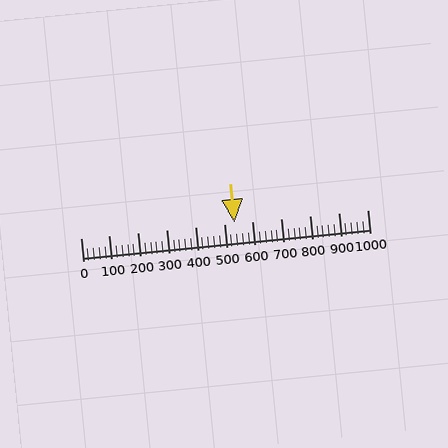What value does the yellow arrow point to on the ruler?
The yellow arrow points to approximately 535.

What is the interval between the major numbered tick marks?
The major tick marks are spaced 100 units apart.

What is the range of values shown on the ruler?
The ruler shows values from 0 to 1000.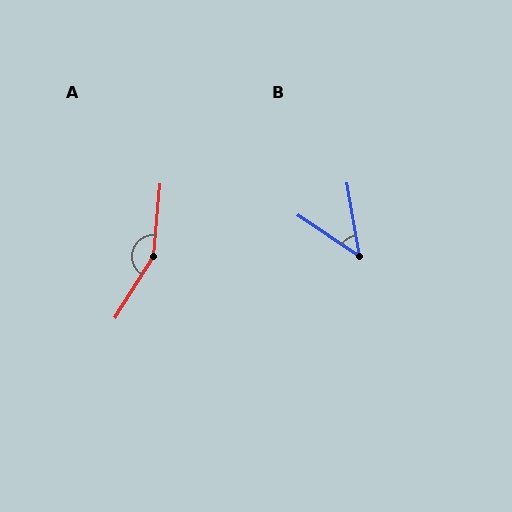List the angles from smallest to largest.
B (47°), A (153°).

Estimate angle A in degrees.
Approximately 153 degrees.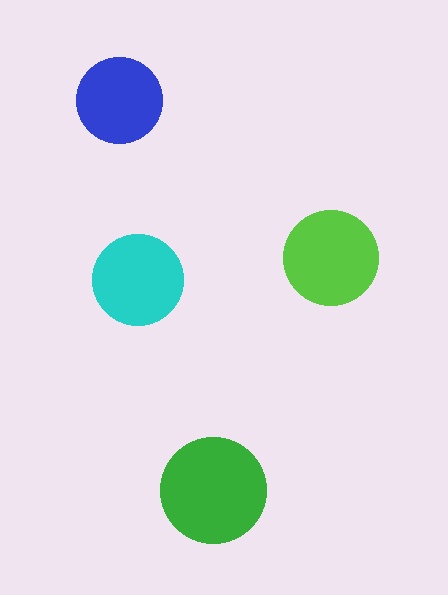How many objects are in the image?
There are 4 objects in the image.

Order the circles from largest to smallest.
the green one, the lime one, the cyan one, the blue one.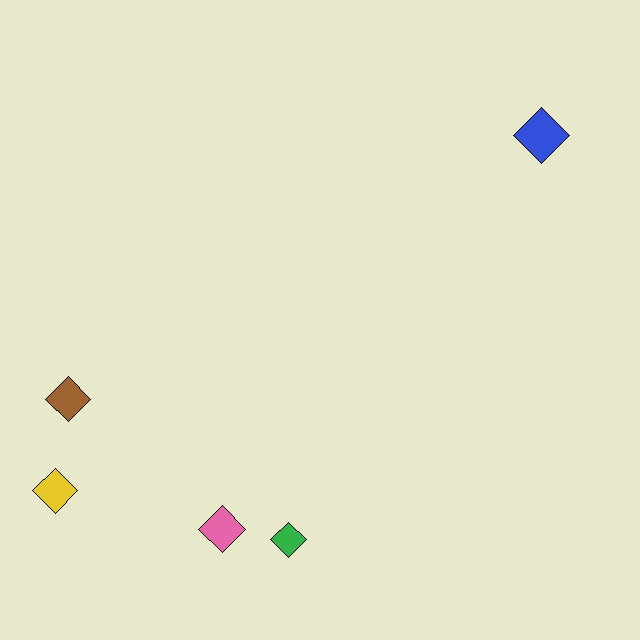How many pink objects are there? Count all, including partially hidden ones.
There is 1 pink object.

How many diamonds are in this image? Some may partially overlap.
There are 5 diamonds.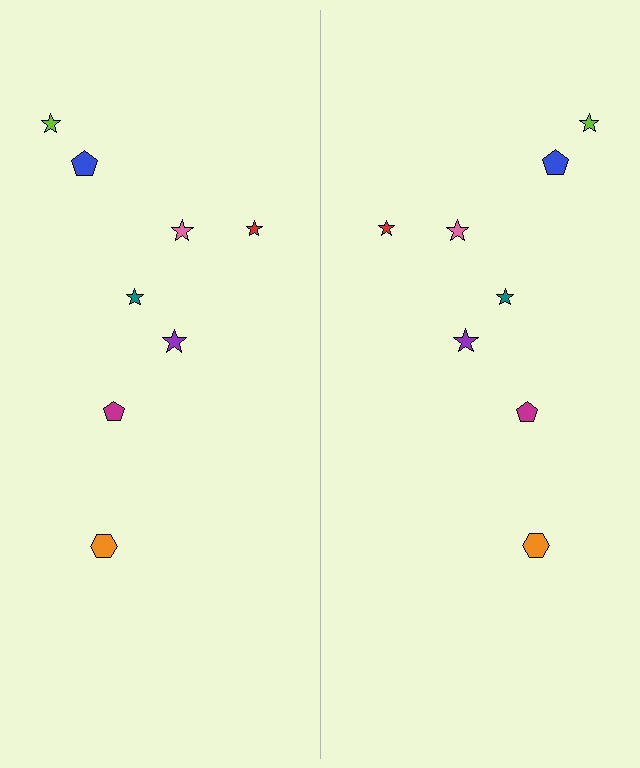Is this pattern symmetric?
Yes, this pattern has bilateral (reflection) symmetry.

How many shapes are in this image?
There are 16 shapes in this image.